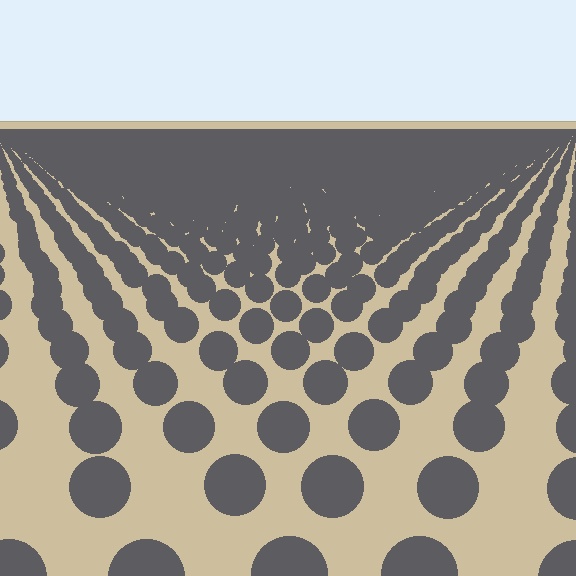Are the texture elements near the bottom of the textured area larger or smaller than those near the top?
Larger. Near the bottom, elements are closer to the viewer and appear at a bigger on-screen size.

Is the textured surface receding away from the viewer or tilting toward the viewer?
The surface is receding away from the viewer. Texture elements get smaller and denser toward the top.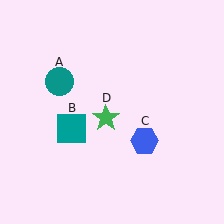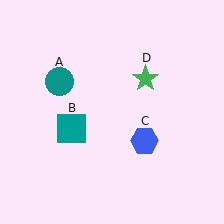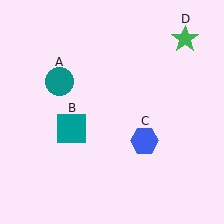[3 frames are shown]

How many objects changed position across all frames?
1 object changed position: green star (object D).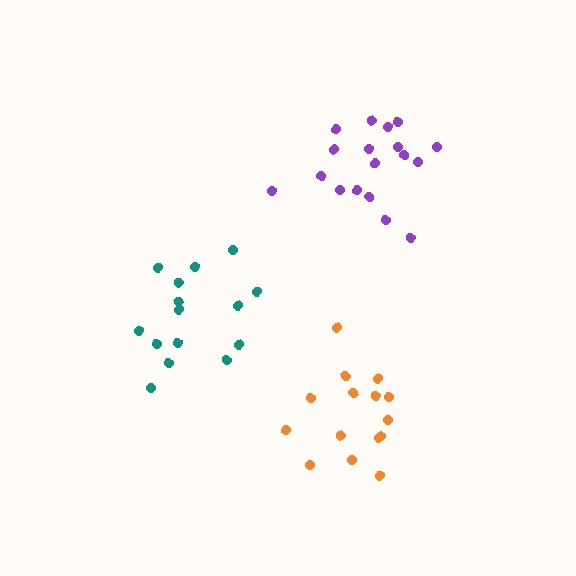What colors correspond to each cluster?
The clusters are colored: teal, purple, orange.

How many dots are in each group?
Group 1: 15 dots, Group 2: 18 dots, Group 3: 15 dots (48 total).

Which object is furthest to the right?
The purple cluster is rightmost.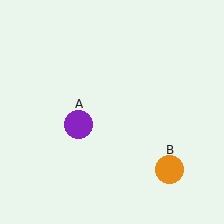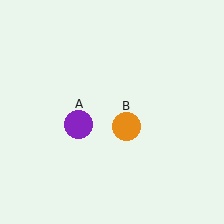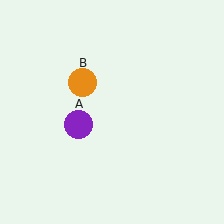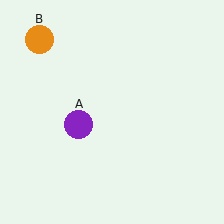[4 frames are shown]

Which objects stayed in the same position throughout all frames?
Purple circle (object A) remained stationary.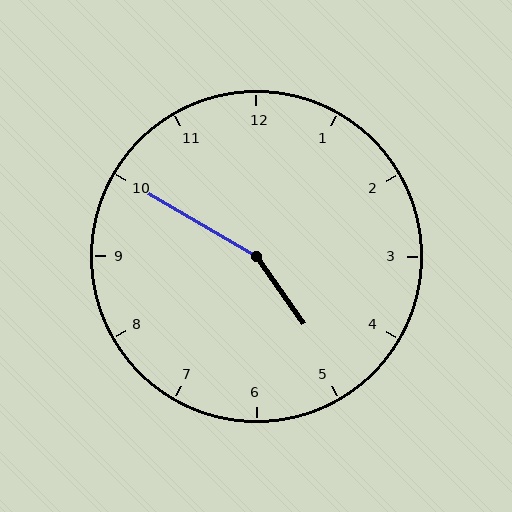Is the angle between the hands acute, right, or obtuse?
It is obtuse.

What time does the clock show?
4:50.